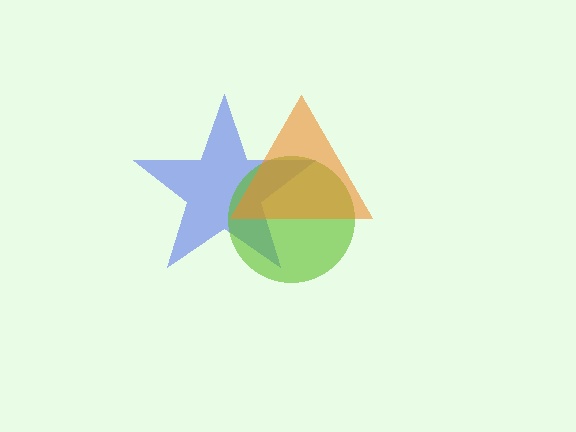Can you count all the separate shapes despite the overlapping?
Yes, there are 3 separate shapes.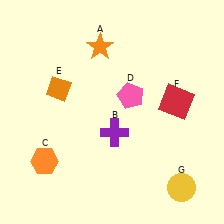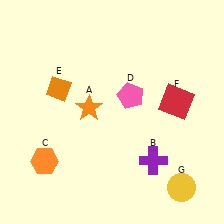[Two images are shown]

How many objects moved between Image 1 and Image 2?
2 objects moved between the two images.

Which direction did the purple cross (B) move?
The purple cross (B) moved right.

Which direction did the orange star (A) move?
The orange star (A) moved down.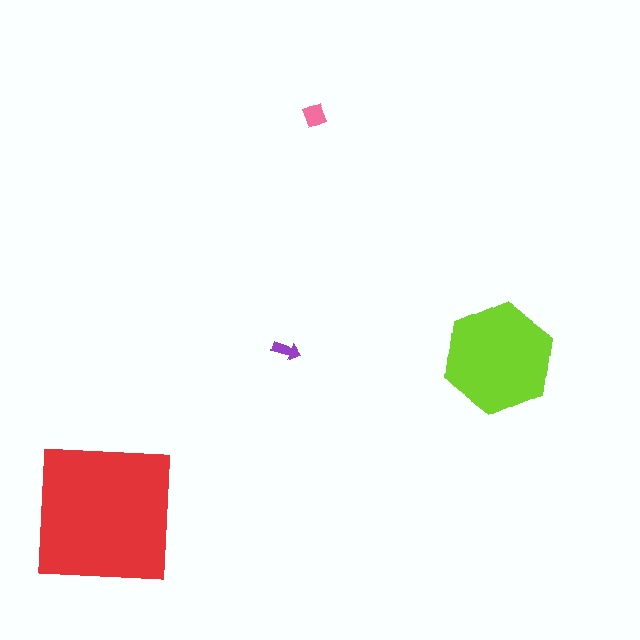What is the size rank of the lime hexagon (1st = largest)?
2nd.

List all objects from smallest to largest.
The purple arrow, the pink diamond, the lime hexagon, the red square.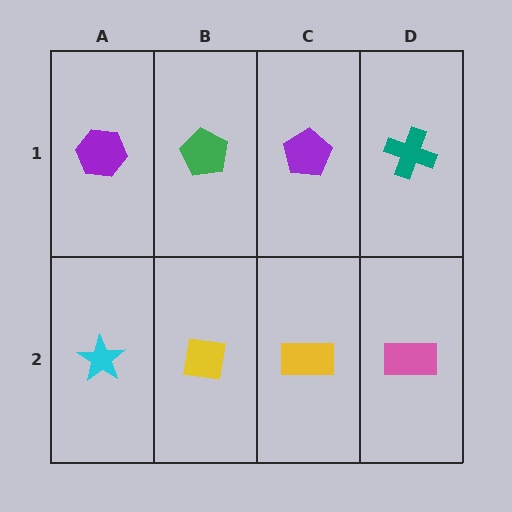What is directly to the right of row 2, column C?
A pink rectangle.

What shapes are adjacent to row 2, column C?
A purple pentagon (row 1, column C), a yellow square (row 2, column B), a pink rectangle (row 2, column D).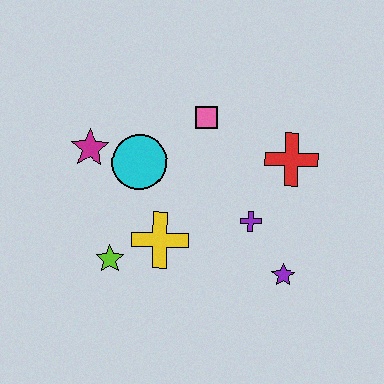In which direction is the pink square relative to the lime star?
The pink square is above the lime star.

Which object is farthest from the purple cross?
The magenta star is farthest from the purple cross.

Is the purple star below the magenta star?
Yes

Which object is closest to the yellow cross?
The lime star is closest to the yellow cross.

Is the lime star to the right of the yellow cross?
No